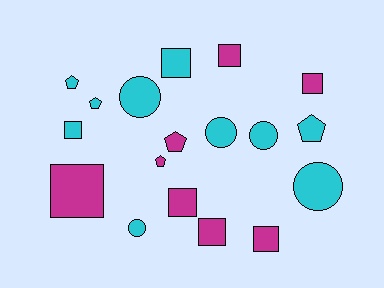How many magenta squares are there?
There are 6 magenta squares.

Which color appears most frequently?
Cyan, with 10 objects.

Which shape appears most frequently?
Square, with 8 objects.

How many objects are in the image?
There are 18 objects.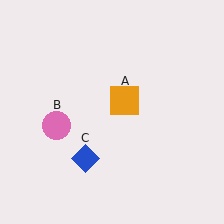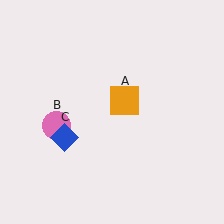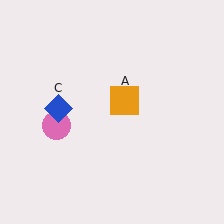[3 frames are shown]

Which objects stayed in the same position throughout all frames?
Orange square (object A) and pink circle (object B) remained stationary.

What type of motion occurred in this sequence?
The blue diamond (object C) rotated clockwise around the center of the scene.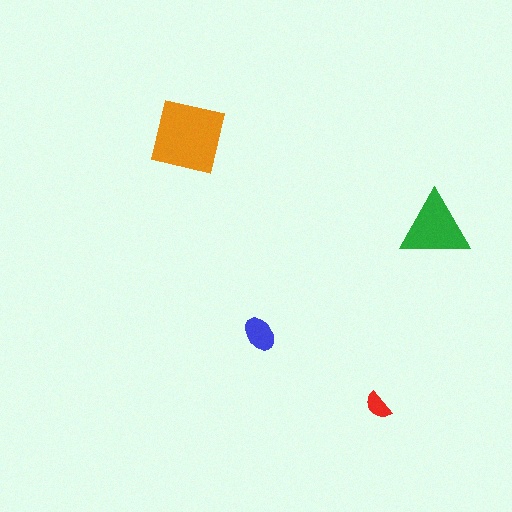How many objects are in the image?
There are 4 objects in the image.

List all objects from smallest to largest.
The red semicircle, the blue ellipse, the green triangle, the orange square.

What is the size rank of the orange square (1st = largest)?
1st.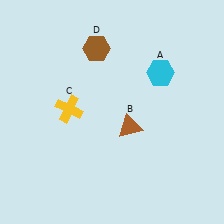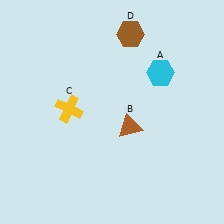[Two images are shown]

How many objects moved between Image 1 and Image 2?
1 object moved between the two images.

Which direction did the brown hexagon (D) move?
The brown hexagon (D) moved right.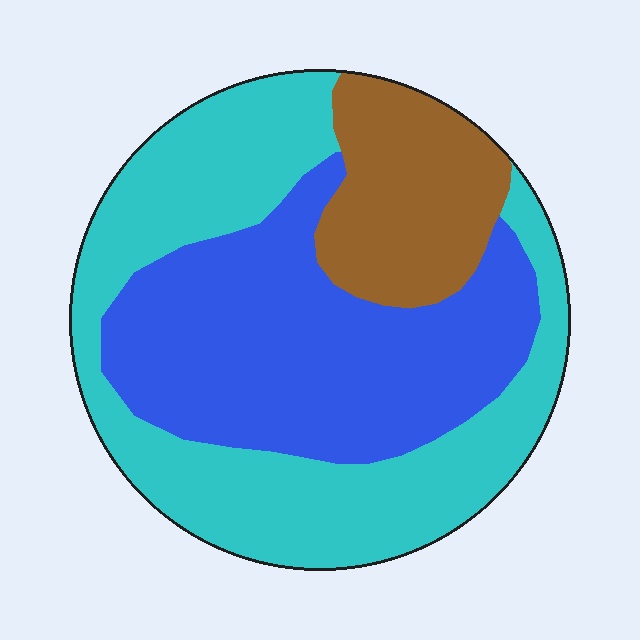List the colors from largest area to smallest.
From largest to smallest: cyan, blue, brown.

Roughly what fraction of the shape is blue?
Blue takes up between a third and a half of the shape.